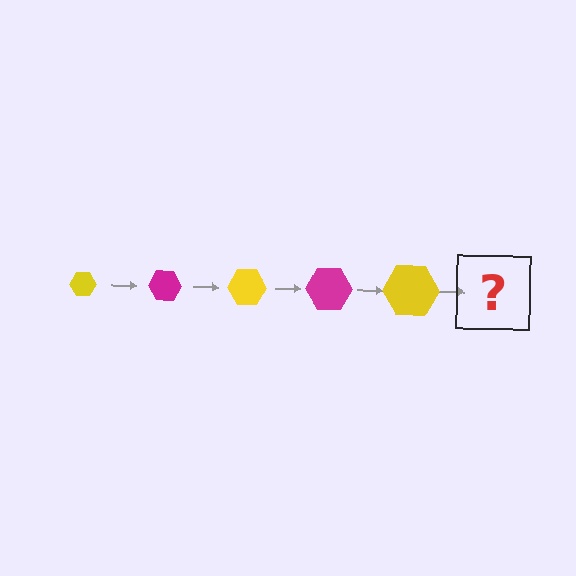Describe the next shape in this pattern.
It should be a magenta hexagon, larger than the previous one.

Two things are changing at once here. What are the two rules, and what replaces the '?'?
The two rules are that the hexagon grows larger each step and the color cycles through yellow and magenta. The '?' should be a magenta hexagon, larger than the previous one.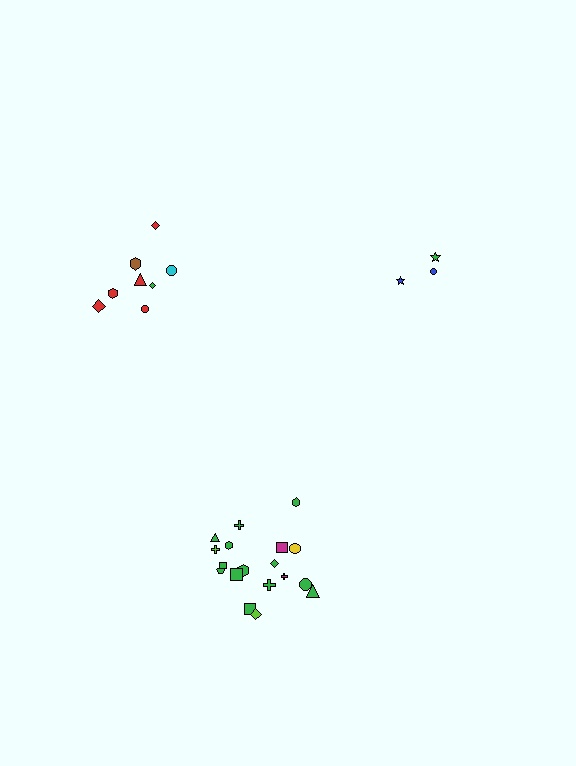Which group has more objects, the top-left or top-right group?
The top-left group.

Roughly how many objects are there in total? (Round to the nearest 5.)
Roughly 30 objects in total.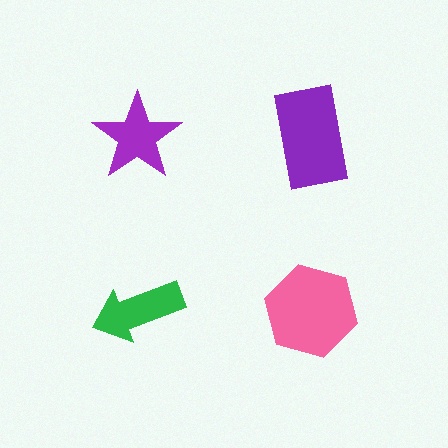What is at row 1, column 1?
A purple star.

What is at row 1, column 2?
A purple rectangle.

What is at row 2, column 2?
A pink hexagon.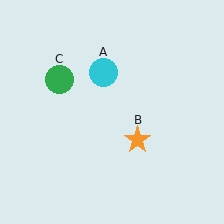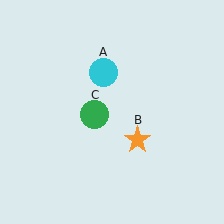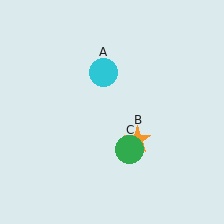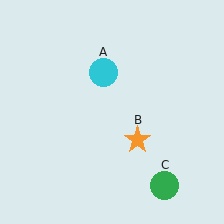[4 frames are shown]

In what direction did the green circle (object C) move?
The green circle (object C) moved down and to the right.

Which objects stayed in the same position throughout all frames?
Cyan circle (object A) and orange star (object B) remained stationary.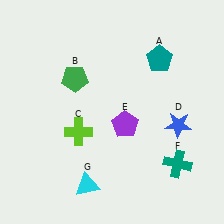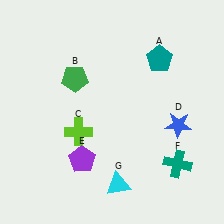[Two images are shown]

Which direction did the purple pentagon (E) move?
The purple pentagon (E) moved left.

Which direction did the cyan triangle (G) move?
The cyan triangle (G) moved right.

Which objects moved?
The objects that moved are: the purple pentagon (E), the cyan triangle (G).